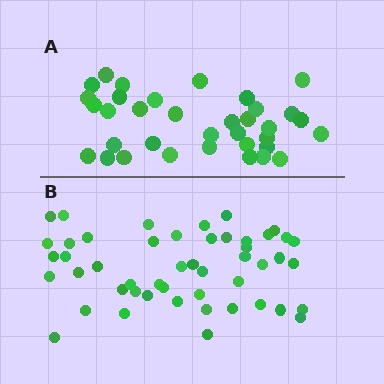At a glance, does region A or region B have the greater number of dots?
Region B (the bottom region) has more dots.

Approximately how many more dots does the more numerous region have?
Region B has approximately 15 more dots than region A.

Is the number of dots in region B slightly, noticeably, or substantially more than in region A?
Region B has noticeably more, but not dramatically so. The ratio is roughly 1.4 to 1.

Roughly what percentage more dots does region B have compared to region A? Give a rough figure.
About 40% more.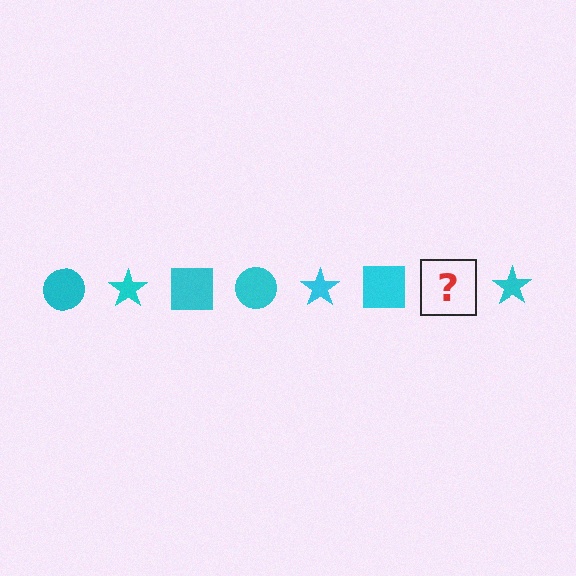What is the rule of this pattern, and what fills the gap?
The rule is that the pattern cycles through circle, star, square shapes in cyan. The gap should be filled with a cyan circle.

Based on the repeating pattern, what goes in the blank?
The blank should be a cyan circle.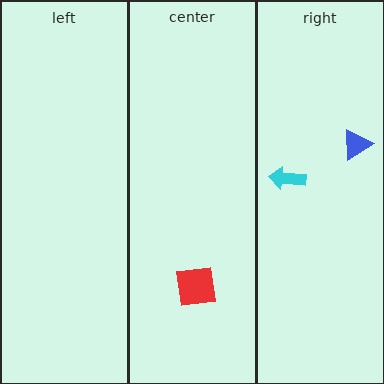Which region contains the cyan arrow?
The right region.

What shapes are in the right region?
The cyan arrow, the blue triangle.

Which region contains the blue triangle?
The right region.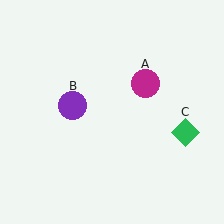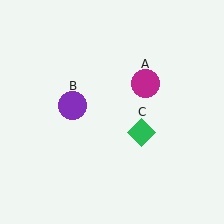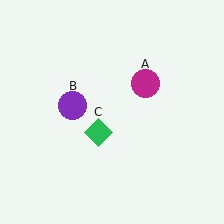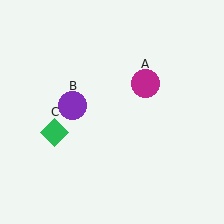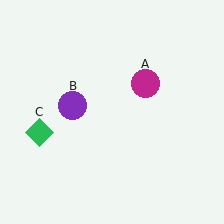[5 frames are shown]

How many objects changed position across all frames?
1 object changed position: green diamond (object C).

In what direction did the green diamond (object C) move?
The green diamond (object C) moved left.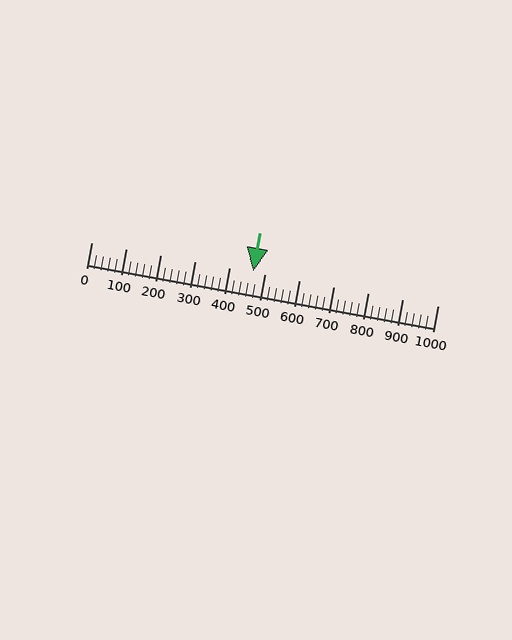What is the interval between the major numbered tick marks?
The major tick marks are spaced 100 units apart.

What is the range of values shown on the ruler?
The ruler shows values from 0 to 1000.